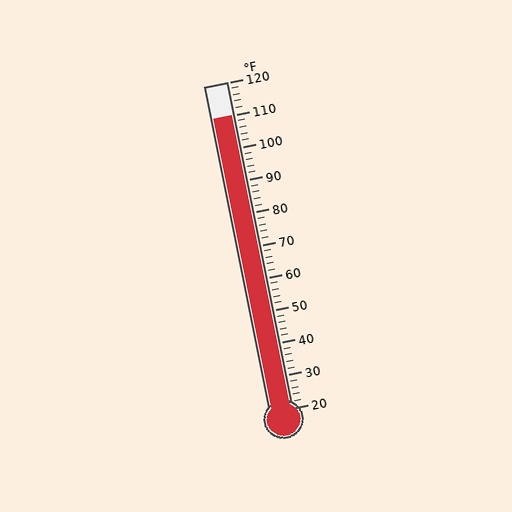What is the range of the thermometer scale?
The thermometer scale ranges from 20°F to 120°F.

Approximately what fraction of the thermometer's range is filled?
The thermometer is filled to approximately 90% of its range.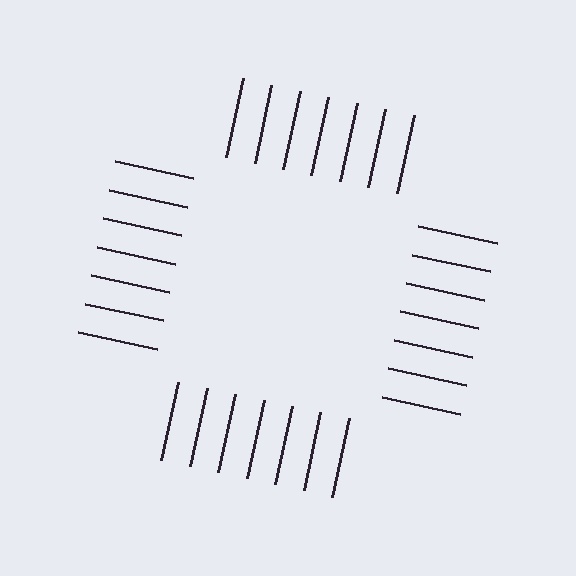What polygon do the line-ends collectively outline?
An illusory square — the line segments terminate on its edges but no continuous stroke is drawn.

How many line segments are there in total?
28 — 7 along each of the 4 edges.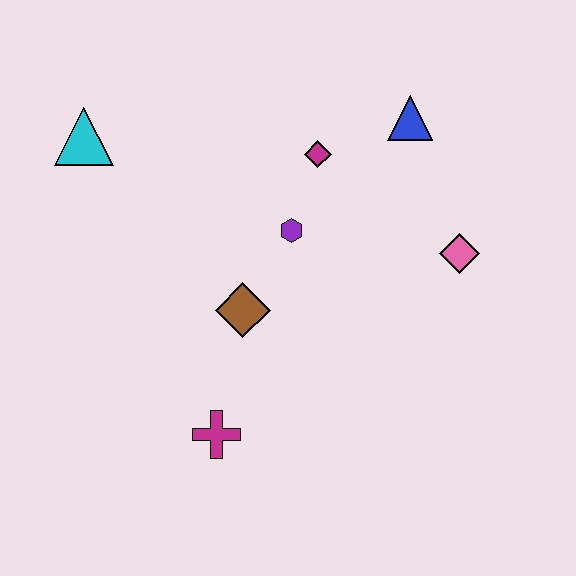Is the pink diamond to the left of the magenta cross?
No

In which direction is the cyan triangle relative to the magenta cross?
The cyan triangle is above the magenta cross.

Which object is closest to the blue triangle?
The magenta diamond is closest to the blue triangle.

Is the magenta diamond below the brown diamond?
No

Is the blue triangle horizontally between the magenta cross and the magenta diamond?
No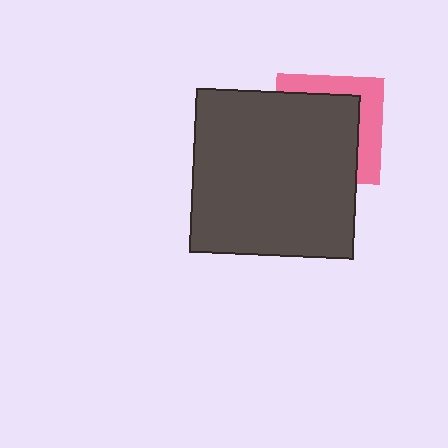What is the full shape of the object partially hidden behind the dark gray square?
The partially hidden object is a pink square.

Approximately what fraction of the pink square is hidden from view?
Roughly 66% of the pink square is hidden behind the dark gray square.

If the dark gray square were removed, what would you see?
You would see the complete pink square.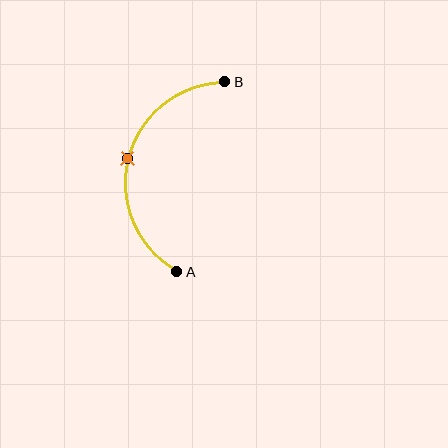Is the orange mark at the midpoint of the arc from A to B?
Yes. The orange mark lies on the arc at equal arc-length from both A and B — it is the arc midpoint.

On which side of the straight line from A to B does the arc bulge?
The arc bulges to the left of the straight line connecting A and B.